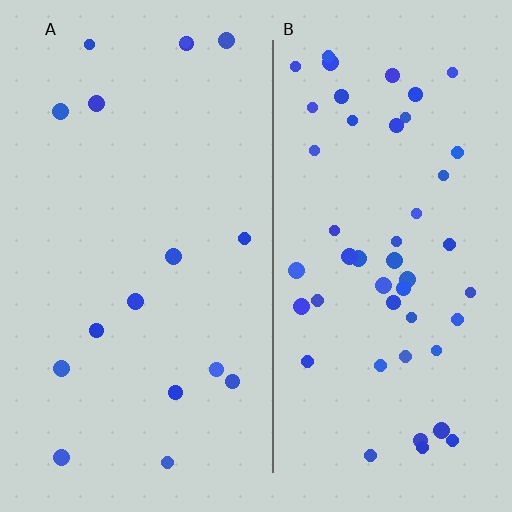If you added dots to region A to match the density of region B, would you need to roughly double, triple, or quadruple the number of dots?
Approximately triple.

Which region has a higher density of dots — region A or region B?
B (the right).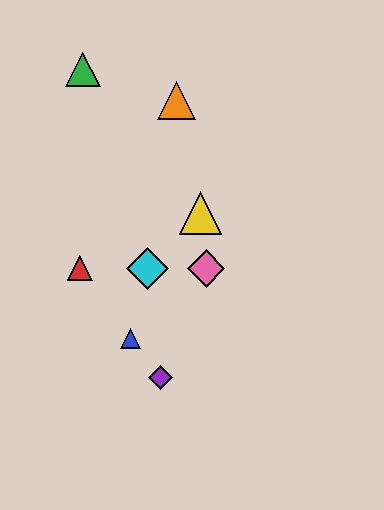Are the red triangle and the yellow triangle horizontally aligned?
No, the red triangle is at y≈268 and the yellow triangle is at y≈213.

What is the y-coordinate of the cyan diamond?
The cyan diamond is at y≈268.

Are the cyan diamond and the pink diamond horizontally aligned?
Yes, both are at y≈268.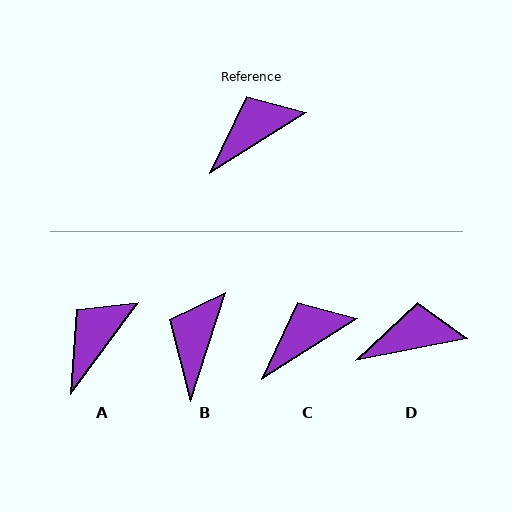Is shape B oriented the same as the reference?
No, it is off by about 40 degrees.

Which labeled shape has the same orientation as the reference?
C.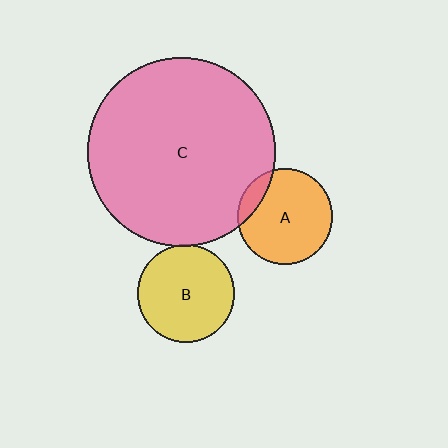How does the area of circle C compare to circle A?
Approximately 3.9 times.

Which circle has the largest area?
Circle C (pink).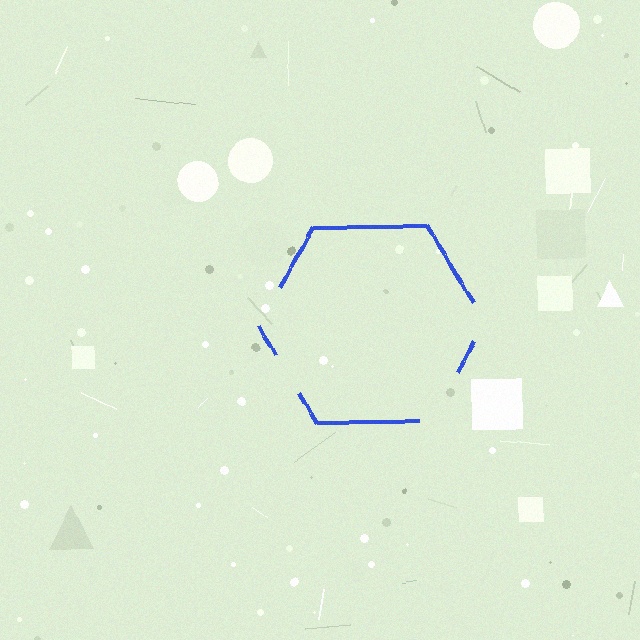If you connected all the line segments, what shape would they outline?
They would outline a hexagon.